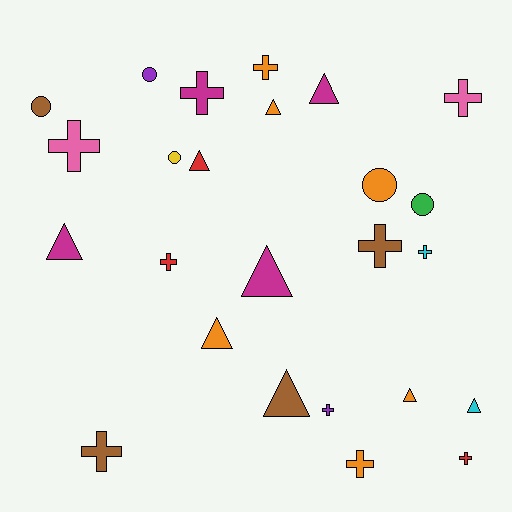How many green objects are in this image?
There is 1 green object.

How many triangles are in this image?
There are 9 triangles.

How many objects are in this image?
There are 25 objects.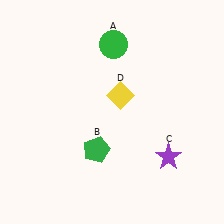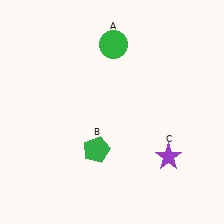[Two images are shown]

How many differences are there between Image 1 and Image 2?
There is 1 difference between the two images.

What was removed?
The yellow diamond (D) was removed in Image 2.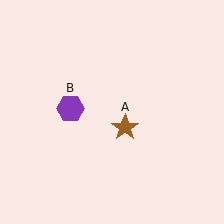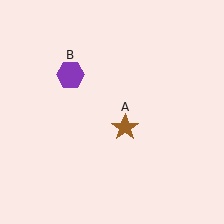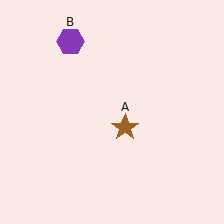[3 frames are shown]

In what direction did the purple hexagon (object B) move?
The purple hexagon (object B) moved up.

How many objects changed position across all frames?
1 object changed position: purple hexagon (object B).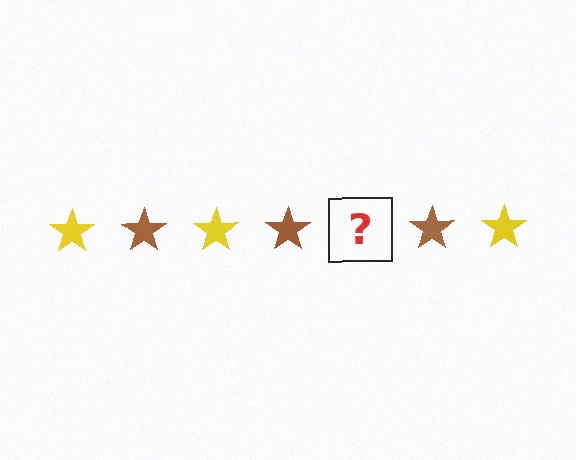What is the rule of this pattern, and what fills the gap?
The rule is that the pattern cycles through yellow, brown stars. The gap should be filled with a yellow star.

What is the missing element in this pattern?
The missing element is a yellow star.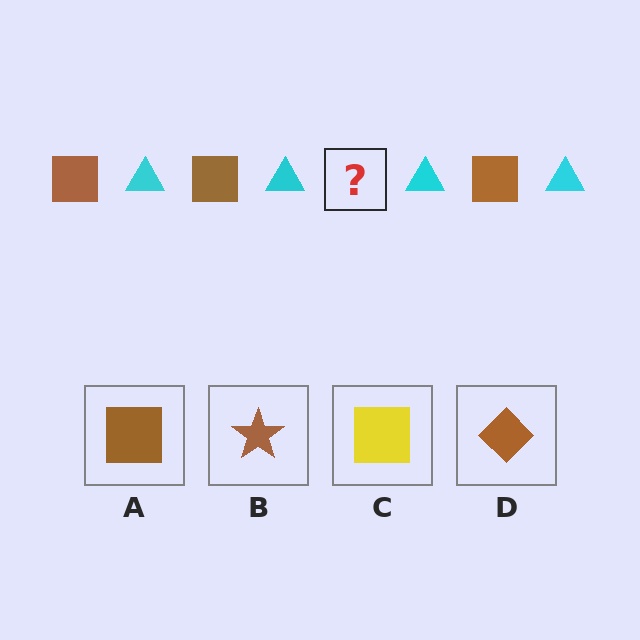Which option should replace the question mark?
Option A.